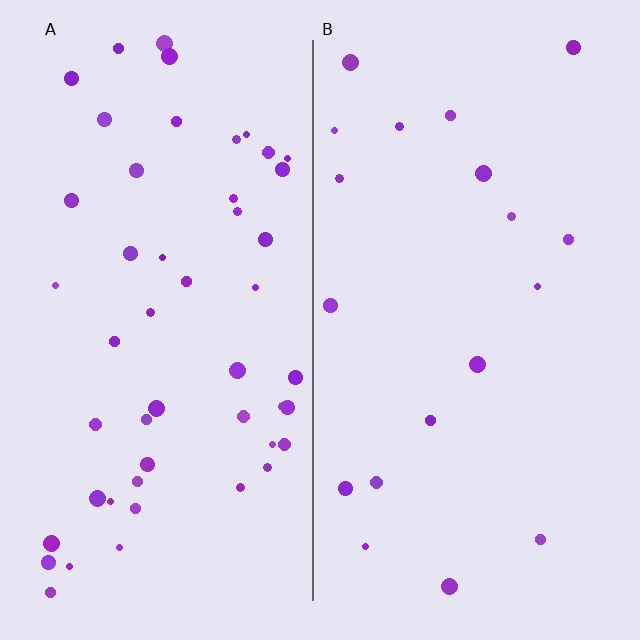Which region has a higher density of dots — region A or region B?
A (the left).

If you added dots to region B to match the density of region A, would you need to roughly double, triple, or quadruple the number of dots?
Approximately triple.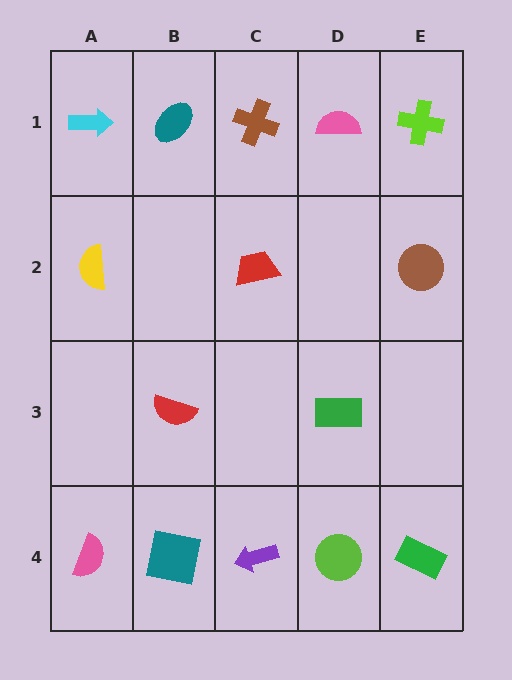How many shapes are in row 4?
5 shapes.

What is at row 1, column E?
A lime cross.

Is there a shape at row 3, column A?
No, that cell is empty.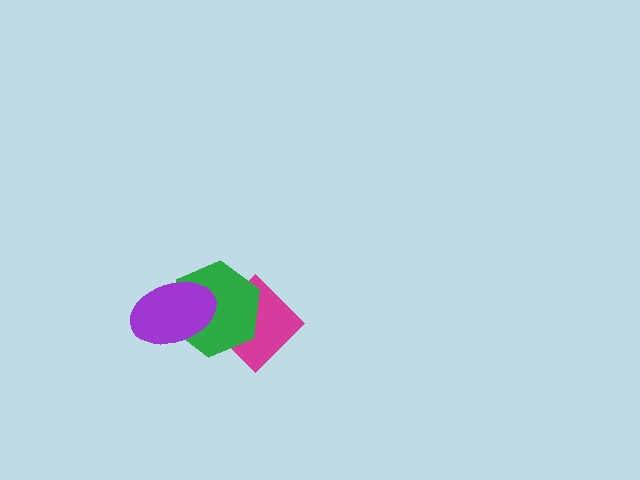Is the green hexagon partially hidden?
Yes, it is partially covered by another shape.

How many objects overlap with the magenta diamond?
2 objects overlap with the magenta diamond.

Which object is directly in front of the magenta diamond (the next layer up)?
The green hexagon is directly in front of the magenta diamond.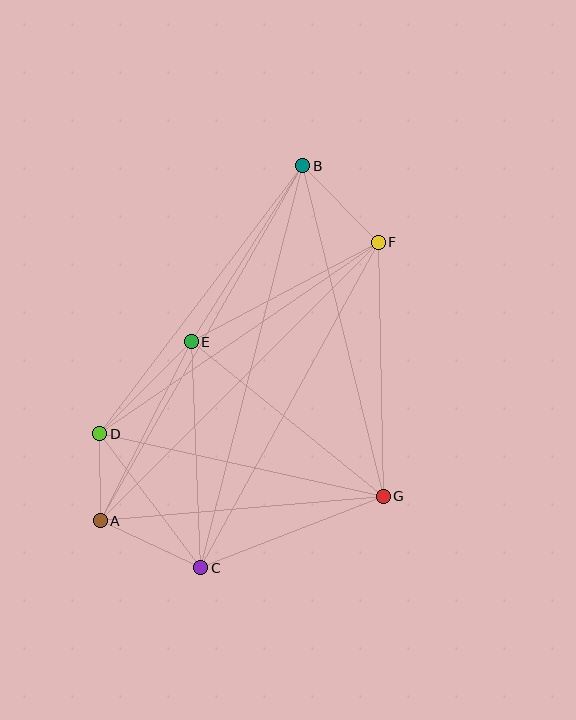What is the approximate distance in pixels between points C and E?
The distance between C and E is approximately 226 pixels.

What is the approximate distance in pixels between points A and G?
The distance between A and G is approximately 284 pixels.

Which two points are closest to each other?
Points A and D are closest to each other.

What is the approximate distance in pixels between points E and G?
The distance between E and G is approximately 246 pixels.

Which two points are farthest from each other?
Points B and C are farthest from each other.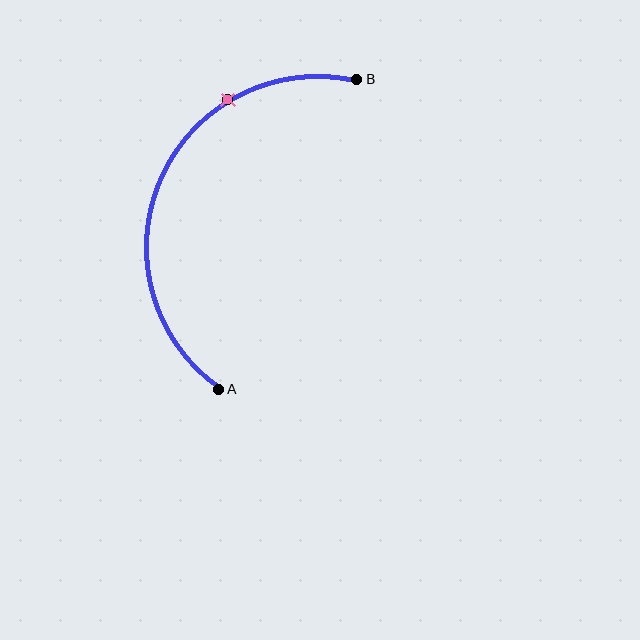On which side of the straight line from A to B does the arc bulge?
The arc bulges to the left of the straight line connecting A and B.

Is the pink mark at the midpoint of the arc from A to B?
No. The pink mark lies on the arc but is closer to endpoint B. The arc midpoint would be at the point on the curve equidistant along the arc from both A and B.